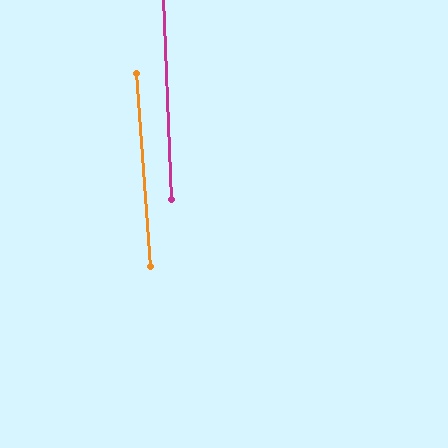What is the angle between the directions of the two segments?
Approximately 2 degrees.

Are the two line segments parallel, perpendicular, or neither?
Parallel — their directions differ by only 1.7°.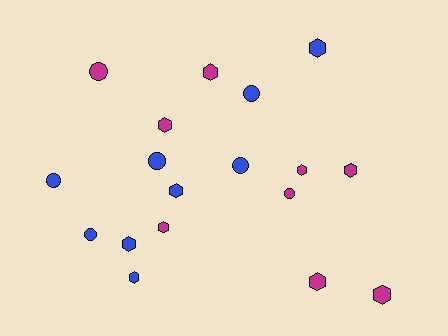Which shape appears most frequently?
Hexagon, with 11 objects.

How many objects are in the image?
There are 18 objects.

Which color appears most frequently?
Blue, with 9 objects.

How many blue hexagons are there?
There are 4 blue hexagons.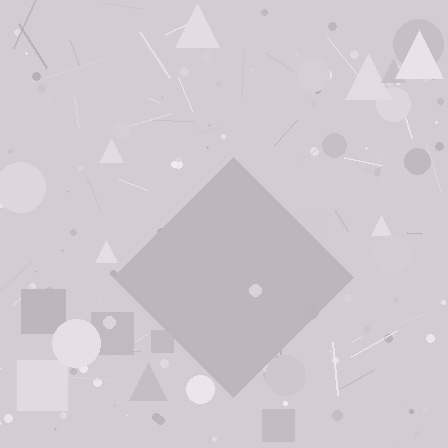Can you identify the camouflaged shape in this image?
The camouflaged shape is a diamond.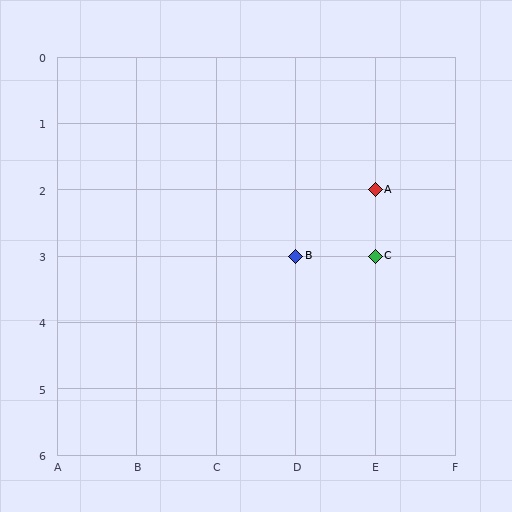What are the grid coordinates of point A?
Point A is at grid coordinates (E, 2).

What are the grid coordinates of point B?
Point B is at grid coordinates (D, 3).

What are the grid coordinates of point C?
Point C is at grid coordinates (E, 3).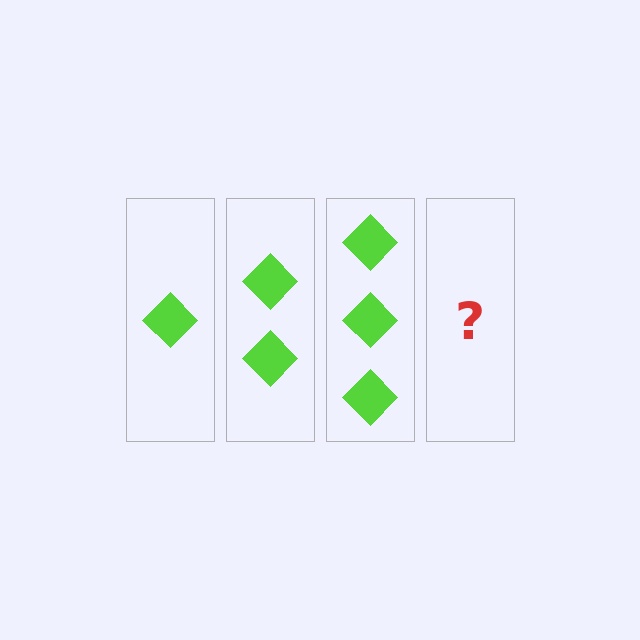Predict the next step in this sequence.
The next step is 4 diamonds.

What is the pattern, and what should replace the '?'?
The pattern is that each step adds one more diamond. The '?' should be 4 diamonds.